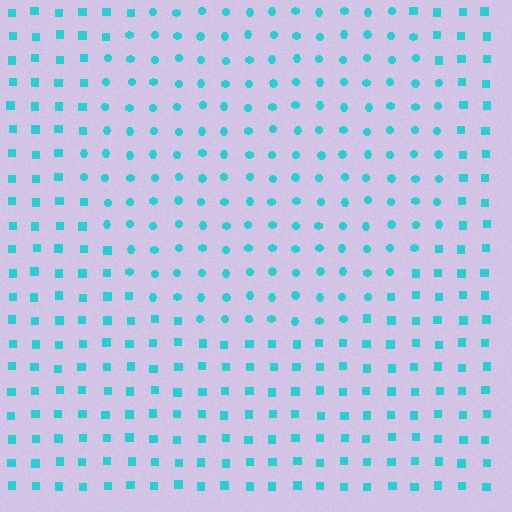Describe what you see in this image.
The image is filled with small cyan elements arranged in a uniform grid. A circle-shaped region contains circles, while the surrounding area contains squares. The boundary is defined purely by the change in element shape.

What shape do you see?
I see a circle.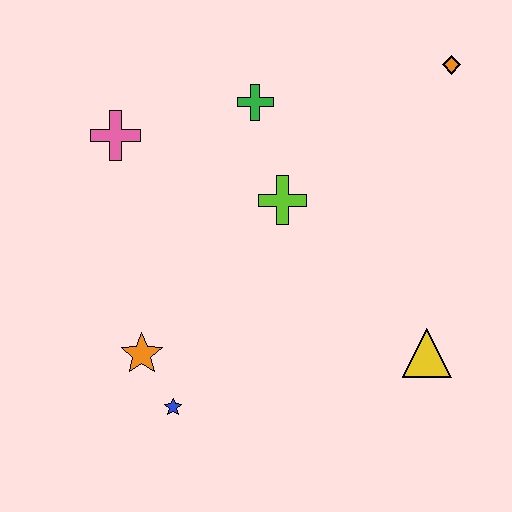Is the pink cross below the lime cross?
No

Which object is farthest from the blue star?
The orange diamond is farthest from the blue star.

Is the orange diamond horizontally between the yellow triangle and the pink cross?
No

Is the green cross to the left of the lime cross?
Yes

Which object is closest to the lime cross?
The green cross is closest to the lime cross.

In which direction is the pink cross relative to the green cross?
The pink cross is to the left of the green cross.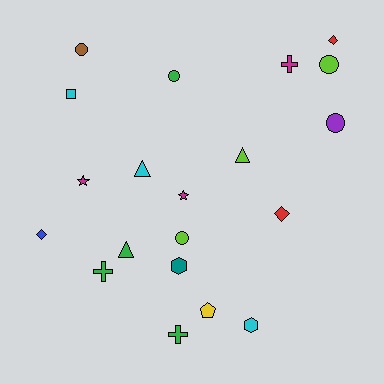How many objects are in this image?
There are 20 objects.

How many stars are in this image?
There are 2 stars.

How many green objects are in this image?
There are 4 green objects.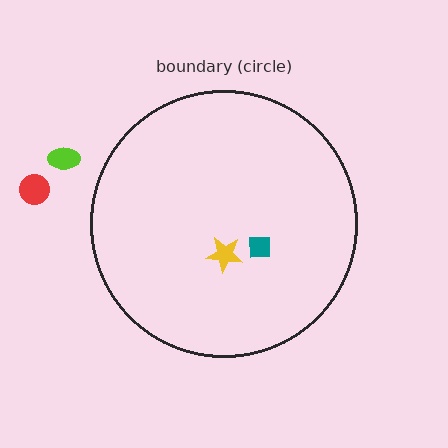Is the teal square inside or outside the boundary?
Inside.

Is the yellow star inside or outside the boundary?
Inside.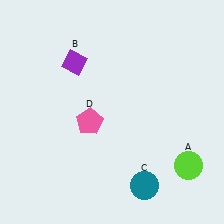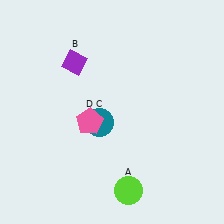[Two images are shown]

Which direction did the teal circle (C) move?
The teal circle (C) moved up.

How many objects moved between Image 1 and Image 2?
2 objects moved between the two images.